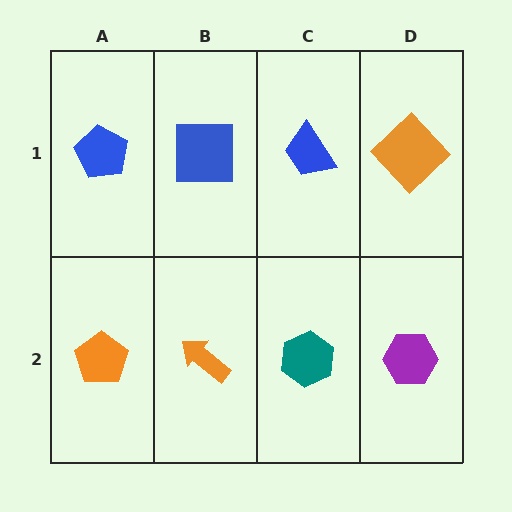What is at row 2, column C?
A teal hexagon.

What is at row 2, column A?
An orange pentagon.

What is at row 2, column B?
An orange arrow.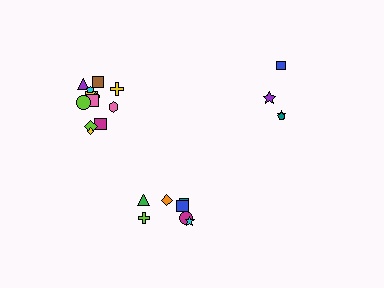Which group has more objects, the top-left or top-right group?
The top-left group.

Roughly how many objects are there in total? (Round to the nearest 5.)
Roughly 25 objects in total.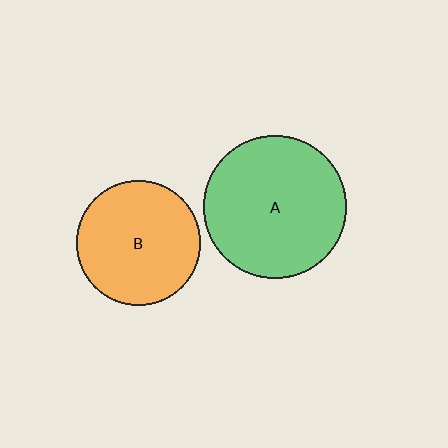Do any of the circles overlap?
No, none of the circles overlap.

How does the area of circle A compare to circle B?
Approximately 1.3 times.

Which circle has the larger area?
Circle A (green).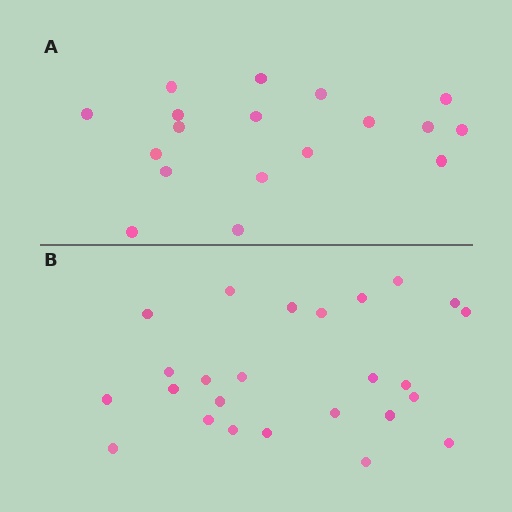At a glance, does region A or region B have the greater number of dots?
Region B (the bottom region) has more dots.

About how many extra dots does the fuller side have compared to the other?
Region B has roughly 8 or so more dots than region A.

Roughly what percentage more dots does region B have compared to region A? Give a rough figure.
About 40% more.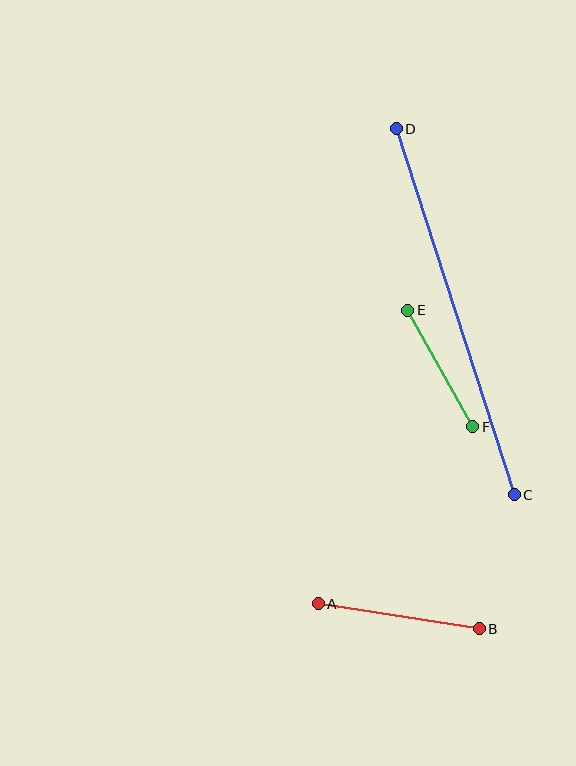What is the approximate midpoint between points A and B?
The midpoint is at approximately (399, 616) pixels.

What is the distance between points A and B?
The distance is approximately 163 pixels.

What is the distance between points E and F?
The distance is approximately 133 pixels.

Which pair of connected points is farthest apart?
Points C and D are farthest apart.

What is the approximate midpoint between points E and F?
The midpoint is at approximately (440, 368) pixels.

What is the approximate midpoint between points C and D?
The midpoint is at approximately (455, 312) pixels.